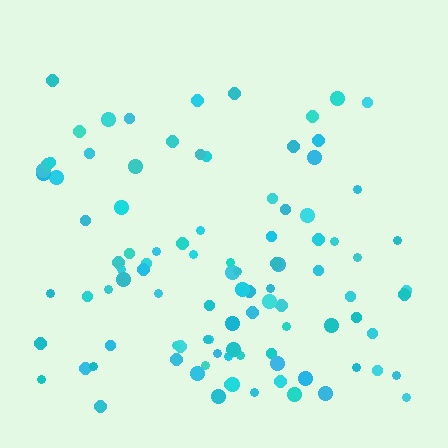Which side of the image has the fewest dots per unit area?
The top.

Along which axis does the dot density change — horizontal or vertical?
Vertical.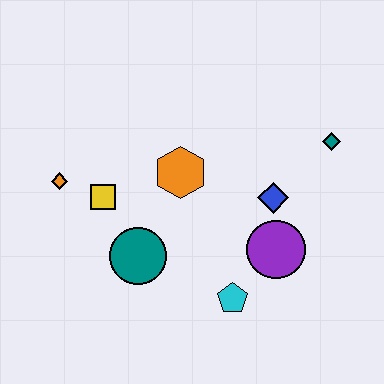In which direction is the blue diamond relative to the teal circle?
The blue diamond is to the right of the teal circle.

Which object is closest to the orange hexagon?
The yellow square is closest to the orange hexagon.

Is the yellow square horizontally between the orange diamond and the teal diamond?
Yes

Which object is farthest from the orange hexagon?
The teal diamond is farthest from the orange hexagon.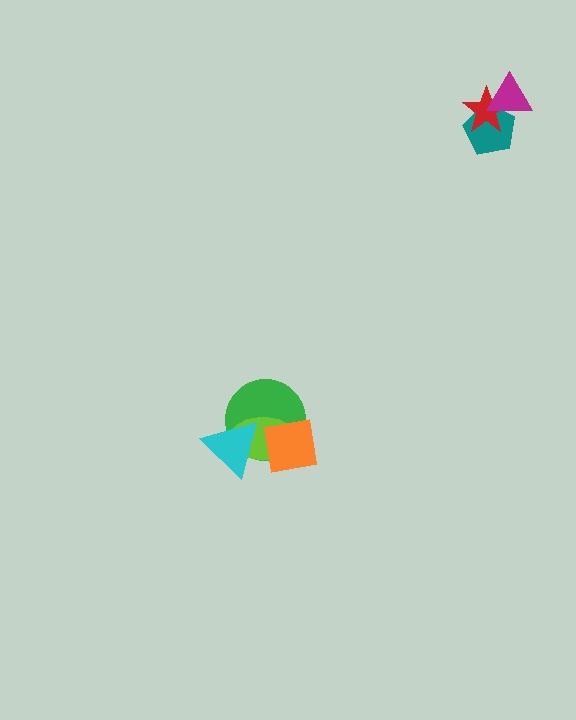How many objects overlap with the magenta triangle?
2 objects overlap with the magenta triangle.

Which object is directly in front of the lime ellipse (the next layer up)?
The orange square is directly in front of the lime ellipse.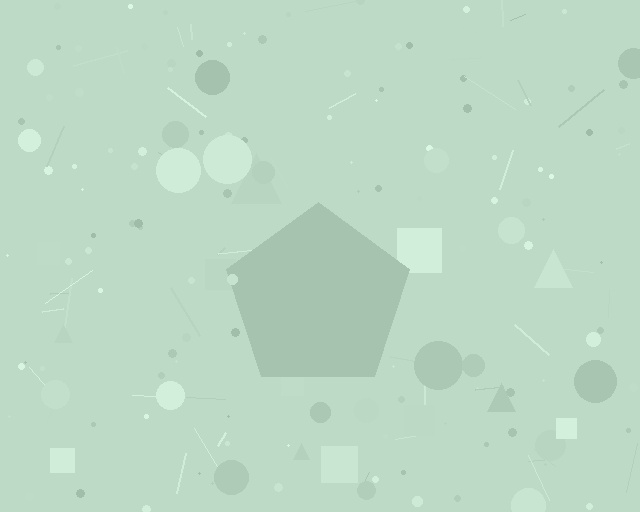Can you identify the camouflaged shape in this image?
The camouflaged shape is a pentagon.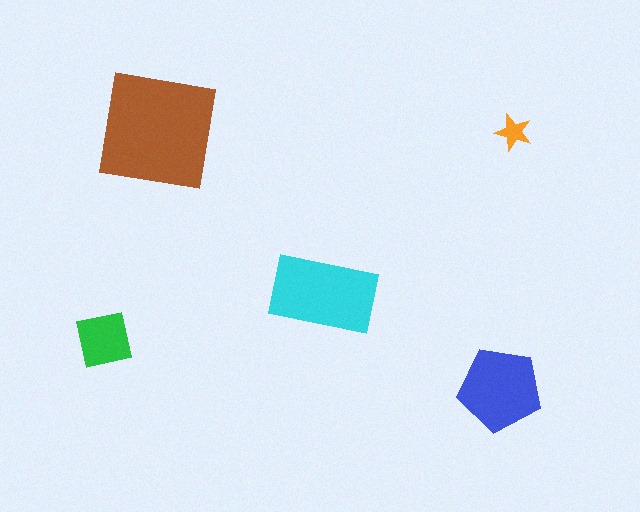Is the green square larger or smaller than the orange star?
Larger.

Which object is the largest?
The brown square.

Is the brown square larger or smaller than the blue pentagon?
Larger.